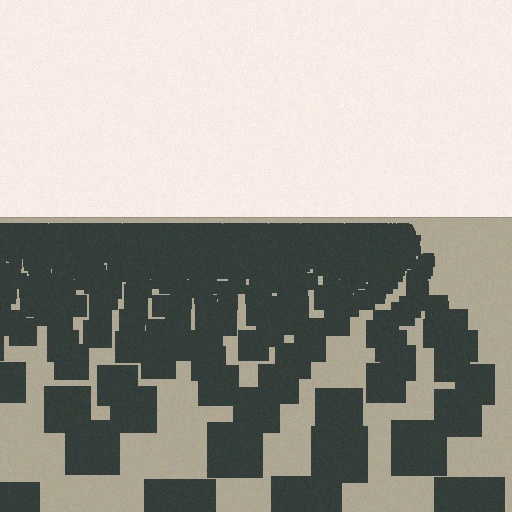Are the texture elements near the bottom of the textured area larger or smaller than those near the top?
Larger. Near the bottom, elements are closer to the viewer and appear at a bigger on-screen size.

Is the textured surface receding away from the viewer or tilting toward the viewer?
The surface is receding away from the viewer. Texture elements get smaller and denser toward the top.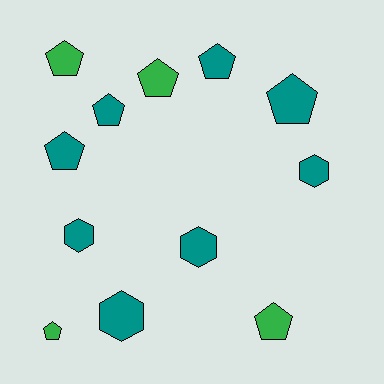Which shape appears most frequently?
Pentagon, with 8 objects.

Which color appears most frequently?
Teal, with 8 objects.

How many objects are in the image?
There are 12 objects.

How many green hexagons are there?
There are no green hexagons.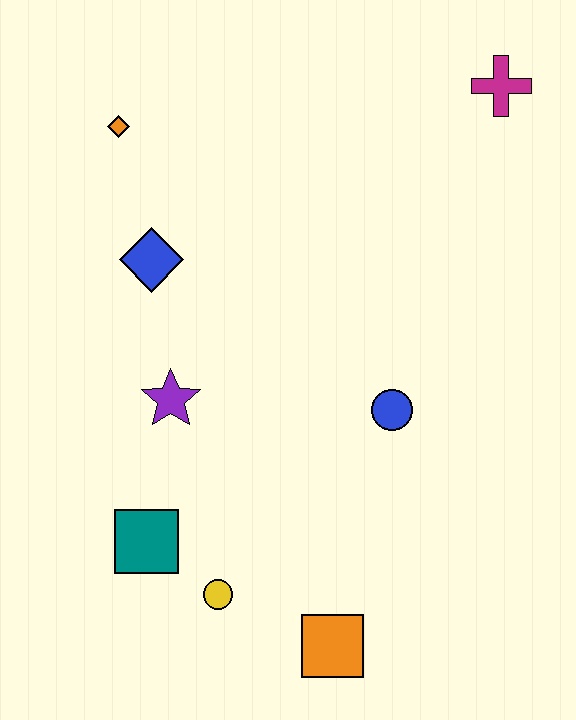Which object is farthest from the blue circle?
The orange diamond is farthest from the blue circle.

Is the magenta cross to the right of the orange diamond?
Yes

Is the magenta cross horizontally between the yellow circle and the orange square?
No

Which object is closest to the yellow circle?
The teal square is closest to the yellow circle.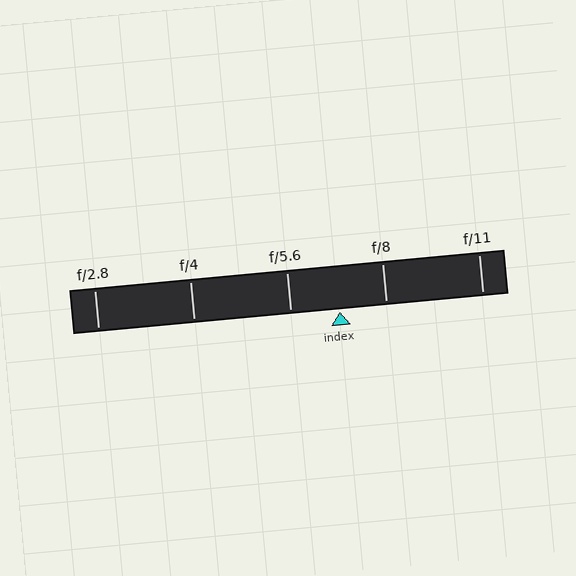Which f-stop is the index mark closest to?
The index mark is closest to f/8.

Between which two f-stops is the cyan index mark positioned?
The index mark is between f/5.6 and f/8.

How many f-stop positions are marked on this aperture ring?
There are 5 f-stop positions marked.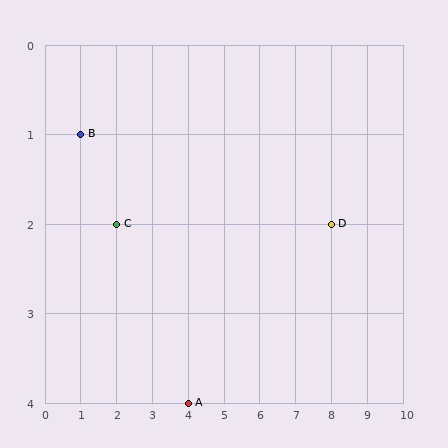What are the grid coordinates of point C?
Point C is at grid coordinates (2, 2).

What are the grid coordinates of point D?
Point D is at grid coordinates (8, 2).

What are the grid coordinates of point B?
Point B is at grid coordinates (1, 1).